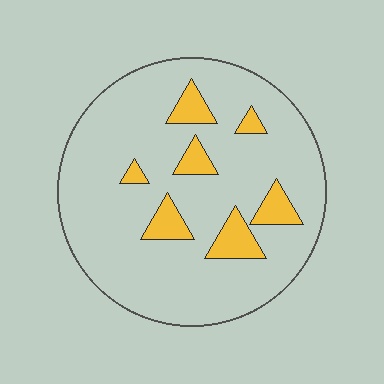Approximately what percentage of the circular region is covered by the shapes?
Approximately 15%.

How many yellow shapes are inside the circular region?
7.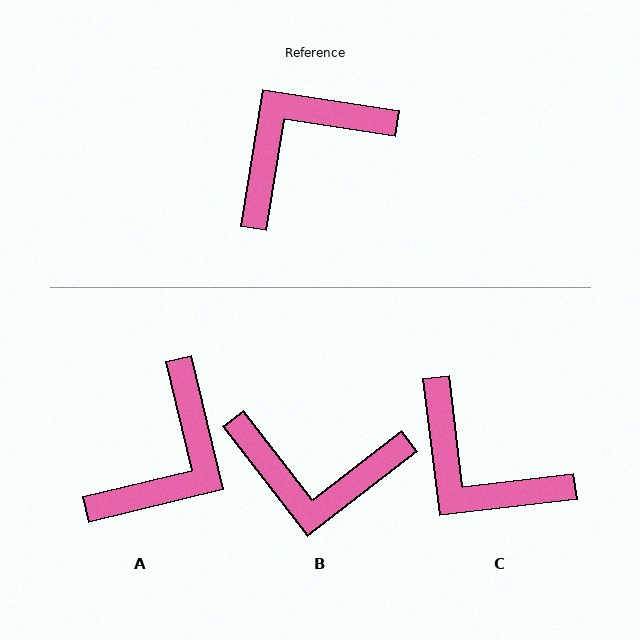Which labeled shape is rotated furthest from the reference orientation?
A, about 158 degrees away.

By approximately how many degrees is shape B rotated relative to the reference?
Approximately 137 degrees counter-clockwise.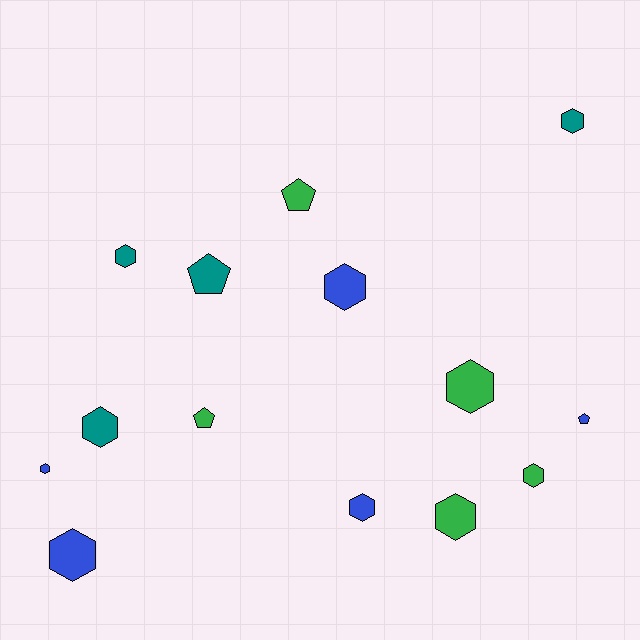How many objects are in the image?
There are 14 objects.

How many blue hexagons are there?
There are 4 blue hexagons.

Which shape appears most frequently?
Hexagon, with 10 objects.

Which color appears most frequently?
Blue, with 5 objects.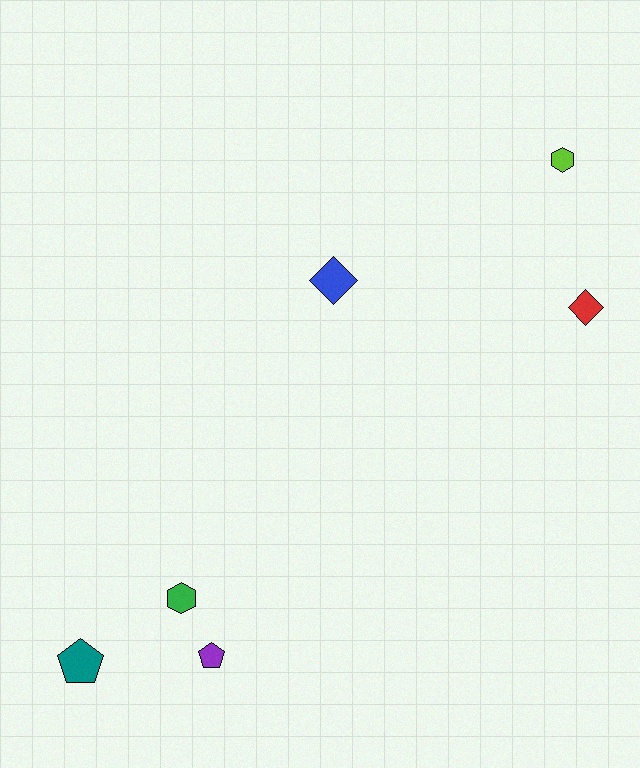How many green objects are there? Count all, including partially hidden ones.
There is 1 green object.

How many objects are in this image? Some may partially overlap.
There are 6 objects.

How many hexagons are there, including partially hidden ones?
There are 2 hexagons.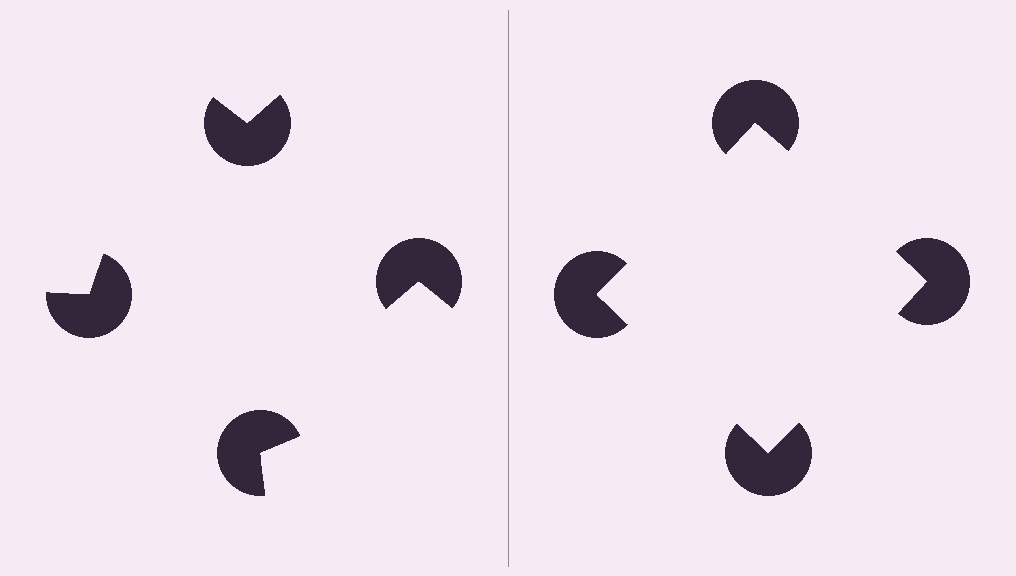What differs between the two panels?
The pac-man discs are positioned identically on both sides; only the wedge orientations differ. On the right they align to a square; on the left they are misaligned.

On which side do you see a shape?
An illusory square appears on the right side. On the left side the wedge cuts are rotated, so no coherent shape forms.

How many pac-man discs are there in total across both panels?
8 — 4 on each side.